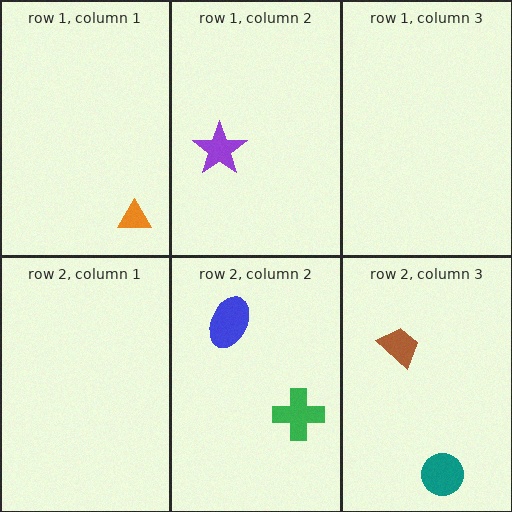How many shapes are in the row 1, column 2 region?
1.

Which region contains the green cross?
The row 2, column 2 region.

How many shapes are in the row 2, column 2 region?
2.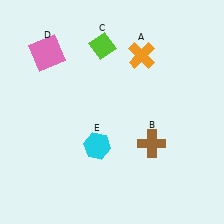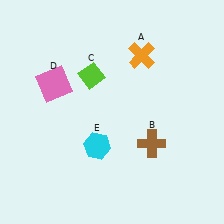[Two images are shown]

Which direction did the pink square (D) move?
The pink square (D) moved down.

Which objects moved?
The objects that moved are: the lime diamond (C), the pink square (D).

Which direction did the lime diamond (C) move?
The lime diamond (C) moved down.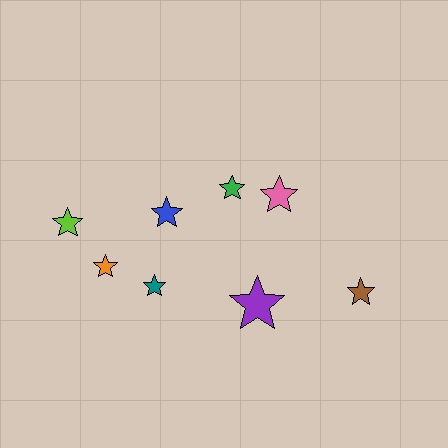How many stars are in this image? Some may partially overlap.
There are 8 stars.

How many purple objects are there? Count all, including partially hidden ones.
There is 1 purple object.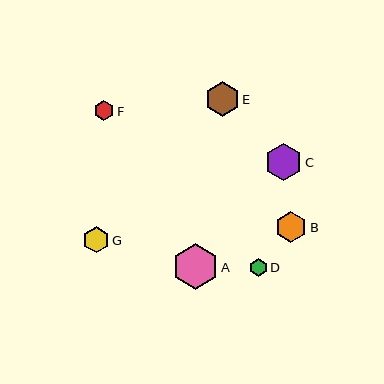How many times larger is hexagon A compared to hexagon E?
Hexagon A is approximately 1.3 times the size of hexagon E.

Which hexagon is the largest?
Hexagon A is the largest with a size of approximately 45 pixels.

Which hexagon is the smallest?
Hexagon D is the smallest with a size of approximately 17 pixels.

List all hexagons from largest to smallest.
From largest to smallest: A, C, E, B, G, F, D.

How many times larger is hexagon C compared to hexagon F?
Hexagon C is approximately 1.9 times the size of hexagon F.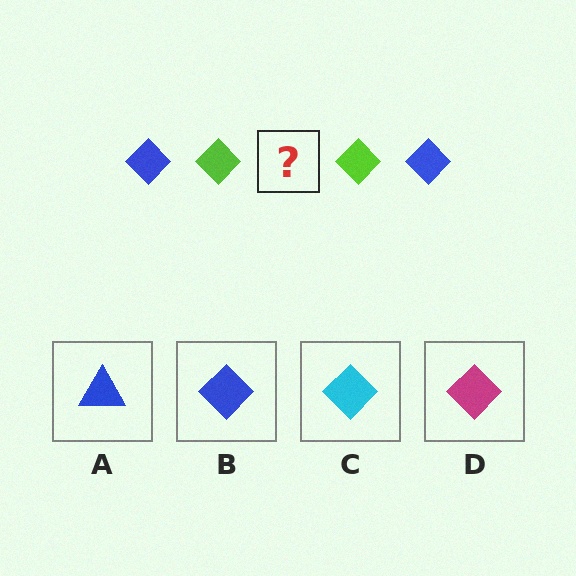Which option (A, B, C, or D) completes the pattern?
B.